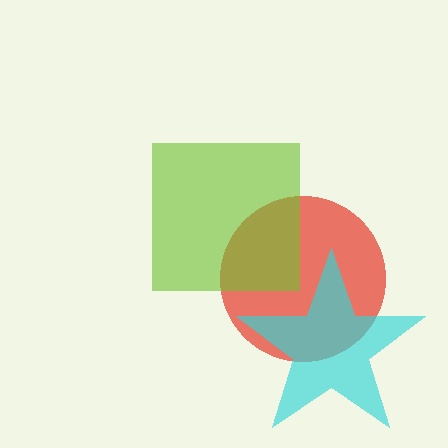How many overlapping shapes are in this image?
There are 3 overlapping shapes in the image.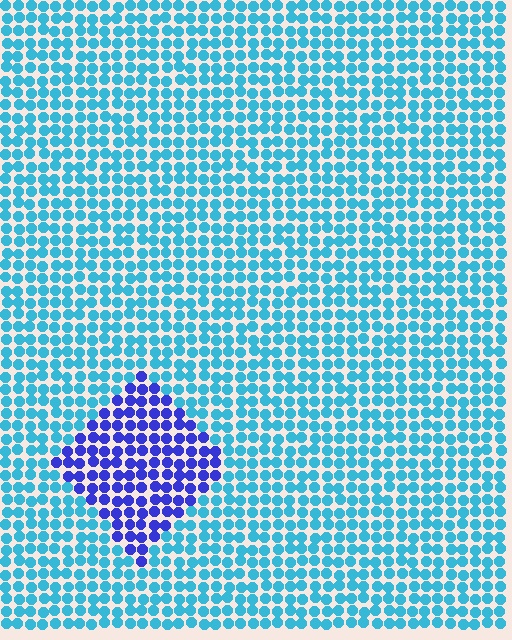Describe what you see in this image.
The image is filled with small cyan elements in a uniform arrangement. A diamond-shaped region is visible where the elements are tinted to a slightly different hue, forming a subtle color boundary.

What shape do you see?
I see a diamond.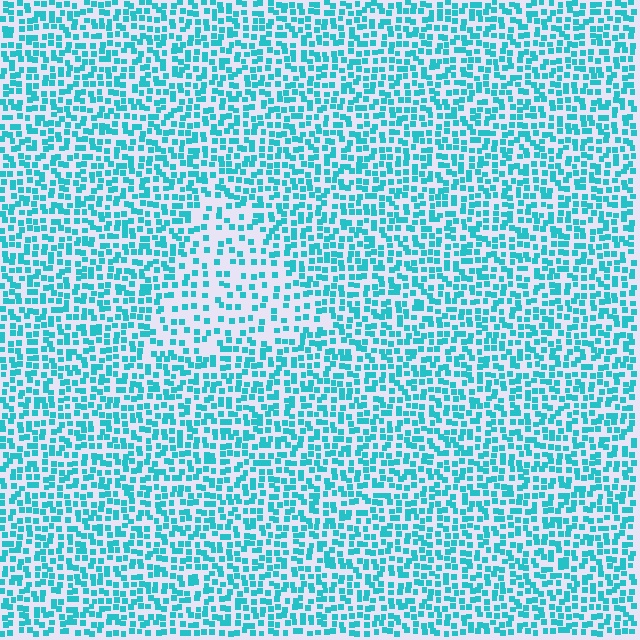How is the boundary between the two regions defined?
The boundary is defined by a change in element density (approximately 1.9x ratio). All elements are the same color, size, and shape.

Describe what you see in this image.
The image contains small cyan elements arranged at two different densities. A triangle-shaped region is visible where the elements are less densely packed than the surrounding area.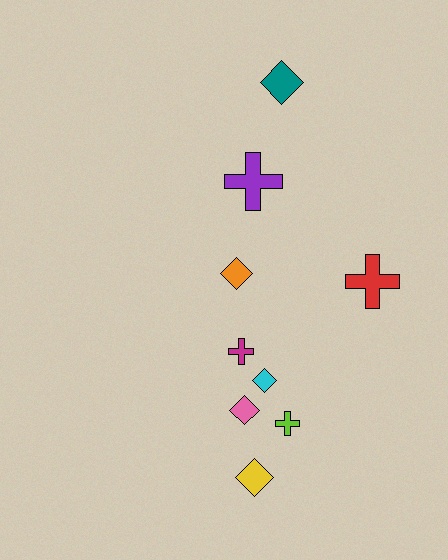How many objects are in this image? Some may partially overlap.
There are 9 objects.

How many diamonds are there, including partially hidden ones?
There are 5 diamonds.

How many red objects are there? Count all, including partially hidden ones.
There is 1 red object.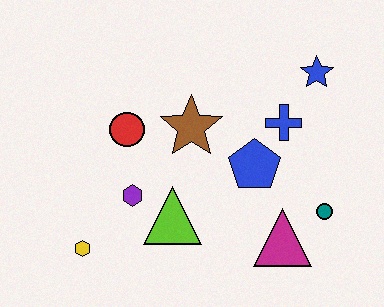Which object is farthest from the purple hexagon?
The blue star is farthest from the purple hexagon.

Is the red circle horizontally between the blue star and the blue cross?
No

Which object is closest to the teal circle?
The magenta triangle is closest to the teal circle.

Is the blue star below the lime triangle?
No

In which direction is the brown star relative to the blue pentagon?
The brown star is to the left of the blue pentagon.